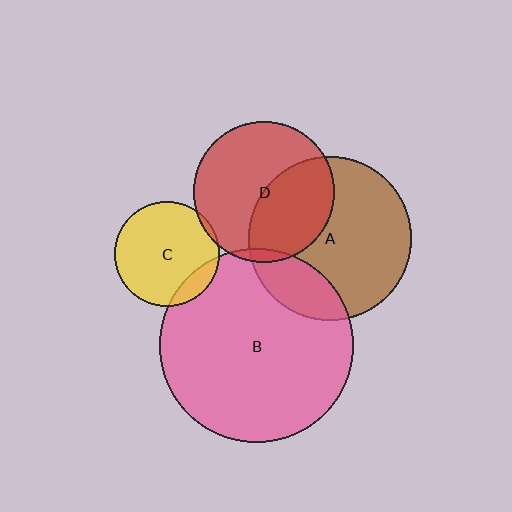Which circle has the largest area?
Circle B (pink).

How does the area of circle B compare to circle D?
Approximately 1.9 times.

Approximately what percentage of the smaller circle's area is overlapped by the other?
Approximately 10%.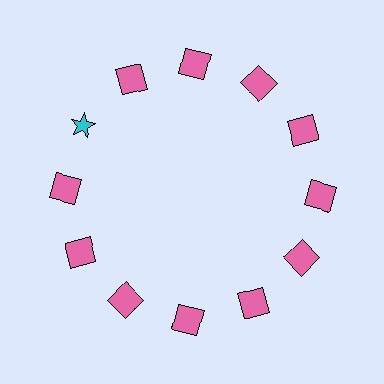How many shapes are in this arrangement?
There are 12 shapes arranged in a ring pattern.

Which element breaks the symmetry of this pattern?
The cyan star at roughly the 10 o'clock position breaks the symmetry. All other shapes are pink squares.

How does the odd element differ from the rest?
It differs in both color (cyan instead of pink) and shape (star instead of square).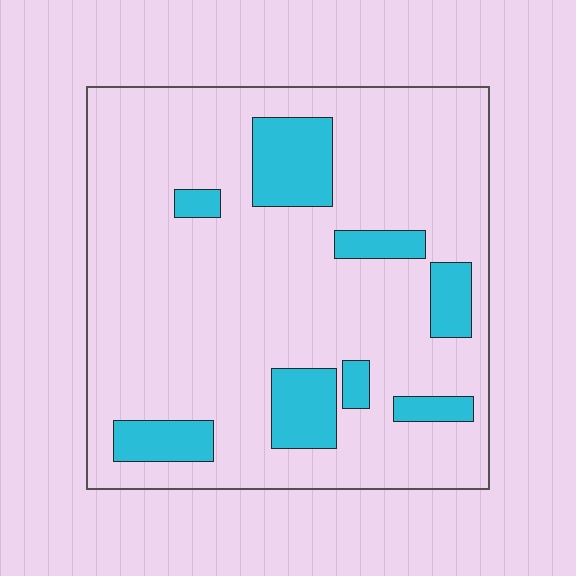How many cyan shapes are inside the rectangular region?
8.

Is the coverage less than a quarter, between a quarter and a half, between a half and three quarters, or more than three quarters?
Less than a quarter.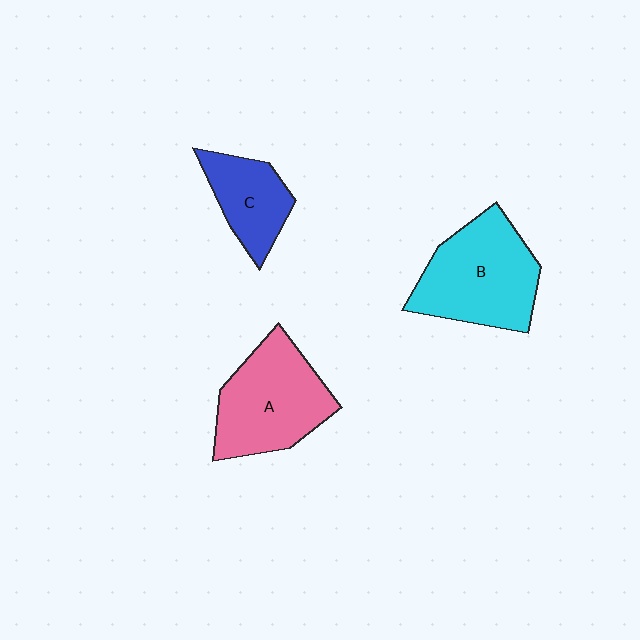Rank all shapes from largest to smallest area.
From largest to smallest: B (cyan), A (pink), C (blue).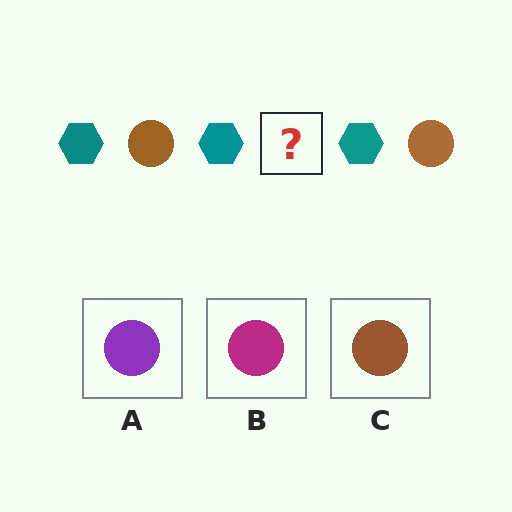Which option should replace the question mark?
Option C.